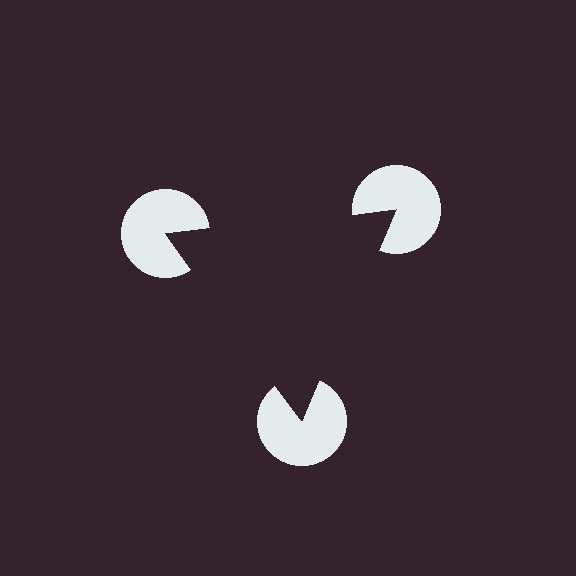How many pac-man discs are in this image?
There are 3 — one at each vertex of the illusory triangle.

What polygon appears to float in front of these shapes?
An illusory triangle — its edges are inferred from the aligned wedge cuts in the pac-man discs, not physically drawn.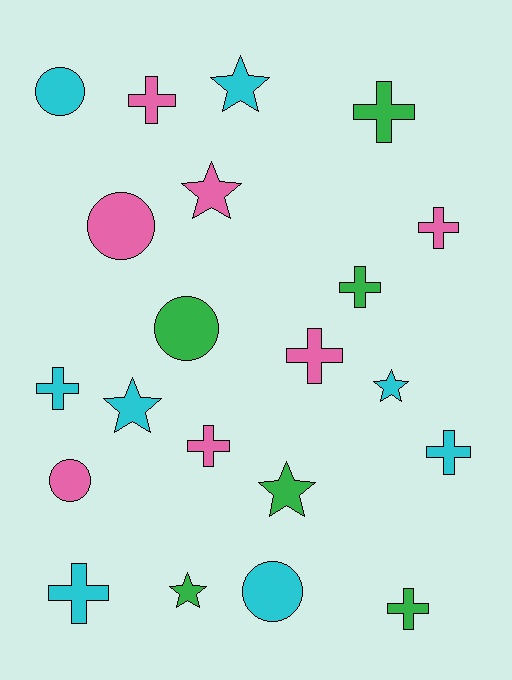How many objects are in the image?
There are 21 objects.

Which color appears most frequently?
Cyan, with 8 objects.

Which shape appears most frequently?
Cross, with 10 objects.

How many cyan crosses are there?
There are 3 cyan crosses.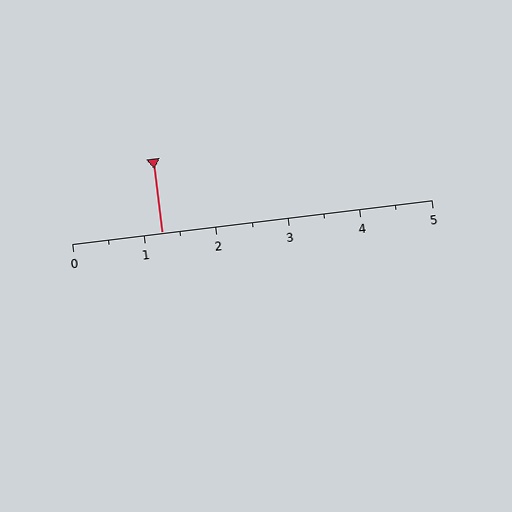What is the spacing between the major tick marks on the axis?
The major ticks are spaced 1 apart.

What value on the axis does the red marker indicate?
The marker indicates approximately 1.2.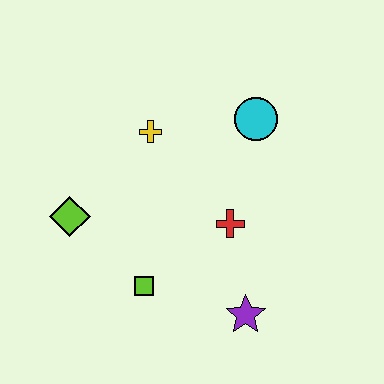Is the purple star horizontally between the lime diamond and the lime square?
No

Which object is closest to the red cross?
The purple star is closest to the red cross.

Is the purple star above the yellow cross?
No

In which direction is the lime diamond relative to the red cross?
The lime diamond is to the left of the red cross.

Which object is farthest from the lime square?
The cyan circle is farthest from the lime square.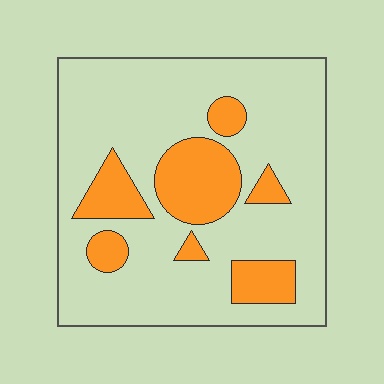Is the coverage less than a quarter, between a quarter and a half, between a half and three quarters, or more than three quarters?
Less than a quarter.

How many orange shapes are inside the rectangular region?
7.